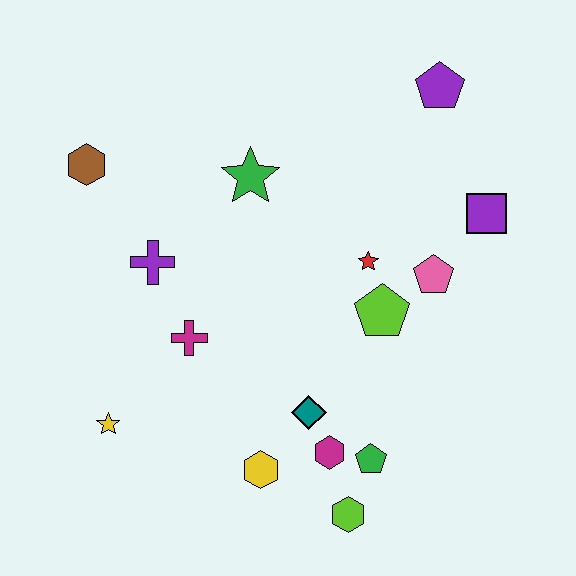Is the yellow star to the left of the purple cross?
Yes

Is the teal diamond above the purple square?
No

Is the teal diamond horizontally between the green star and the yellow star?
No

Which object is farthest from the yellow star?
The purple pentagon is farthest from the yellow star.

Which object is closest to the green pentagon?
The magenta hexagon is closest to the green pentagon.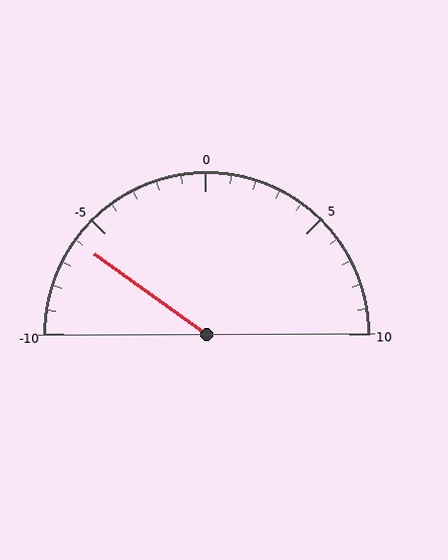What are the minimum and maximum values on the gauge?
The gauge ranges from -10 to 10.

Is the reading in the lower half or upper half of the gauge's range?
The reading is in the lower half of the range (-10 to 10).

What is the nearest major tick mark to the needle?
The nearest major tick mark is -5.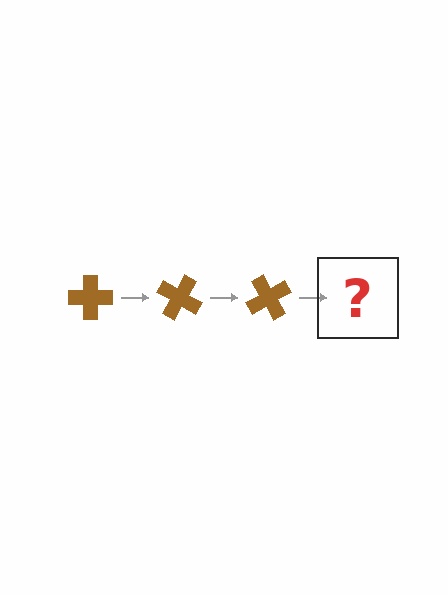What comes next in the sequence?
The next element should be a brown cross rotated 90 degrees.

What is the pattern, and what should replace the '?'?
The pattern is that the cross rotates 30 degrees each step. The '?' should be a brown cross rotated 90 degrees.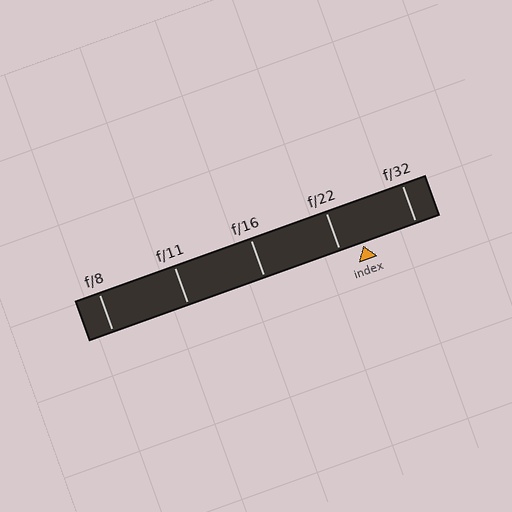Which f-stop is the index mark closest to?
The index mark is closest to f/22.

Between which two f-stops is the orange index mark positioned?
The index mark is between f/22 and f/32.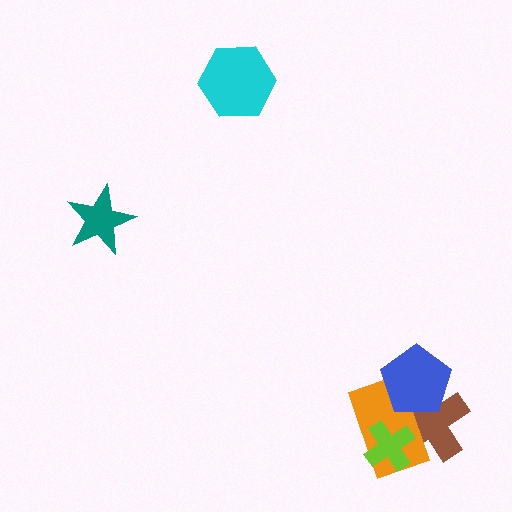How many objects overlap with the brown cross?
3 objects overlap with the brown cross.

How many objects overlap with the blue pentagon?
2 objects overlap with the blue pentagon.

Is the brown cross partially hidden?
Yes, it is partially covered by another shape.